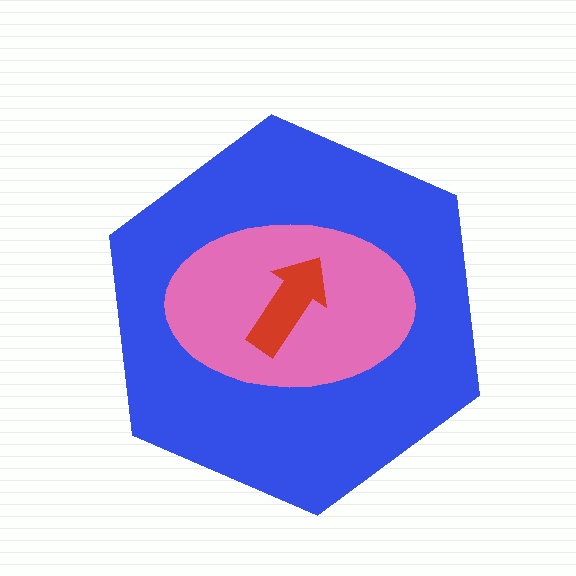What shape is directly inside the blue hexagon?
The pink ellipse.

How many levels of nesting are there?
3.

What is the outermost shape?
The blue hexagon.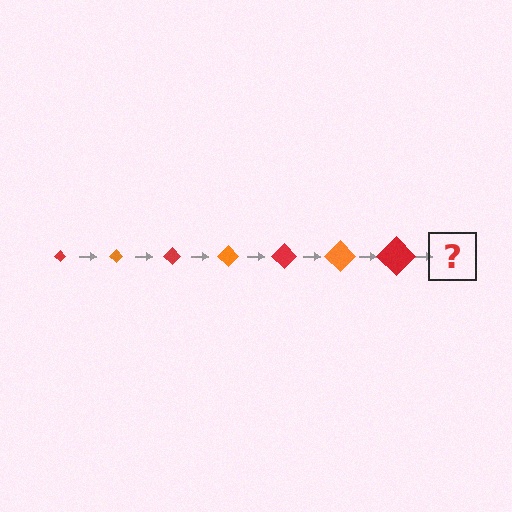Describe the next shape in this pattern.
It should be an orange diamond, larger than the previous one.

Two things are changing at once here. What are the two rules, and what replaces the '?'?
The two rules are that the diamond grows larger each step and the color cycles through red and orange. The '?' should be an orange diamond, larger than the previous one.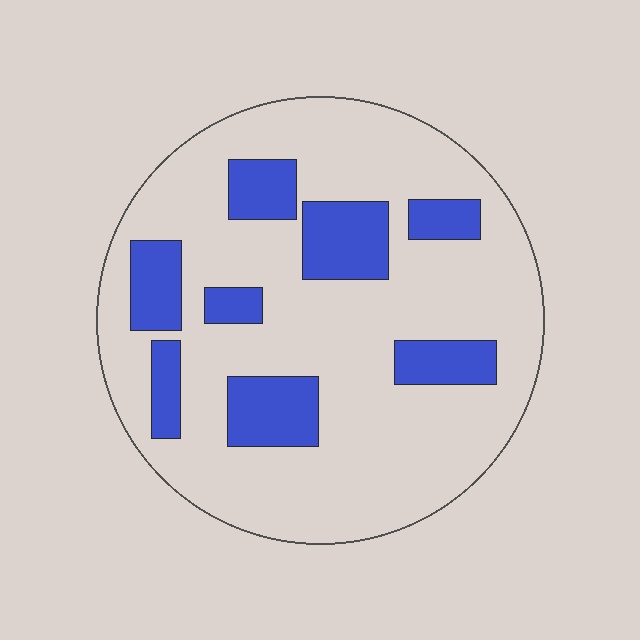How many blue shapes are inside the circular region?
8.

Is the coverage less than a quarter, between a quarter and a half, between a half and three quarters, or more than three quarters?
Less than a quarter.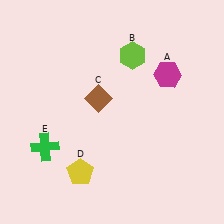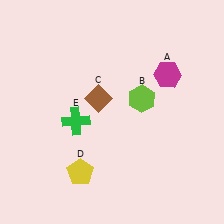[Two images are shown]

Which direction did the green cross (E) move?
The green cross (E) moved right.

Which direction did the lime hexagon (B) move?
The lime hexagon (B) moved down.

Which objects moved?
The objects that moved are: the lime hexagon (B), the green cross (E).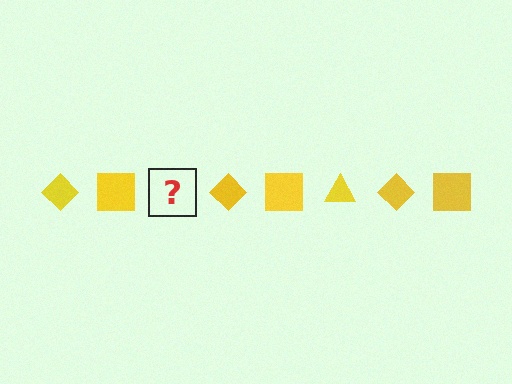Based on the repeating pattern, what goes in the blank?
The blank should be a yellow triangle.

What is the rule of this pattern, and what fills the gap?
The rule is that the pattern cycles through diamond, square, triangle shapes in yellow. The gap should be filled with a yellow triangle.